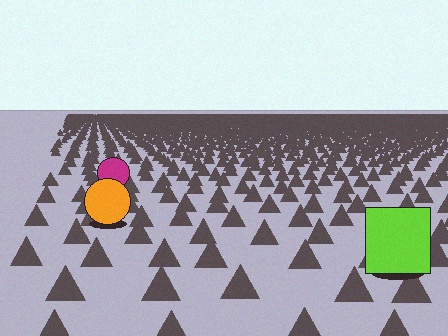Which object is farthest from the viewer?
The magenta circle is farthest from the viewer. It appears smaller and the ground texture around it is denser.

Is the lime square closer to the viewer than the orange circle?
Yes. The lime square is closer — you can tell from the texture gradient: the ground texture is coarser near it.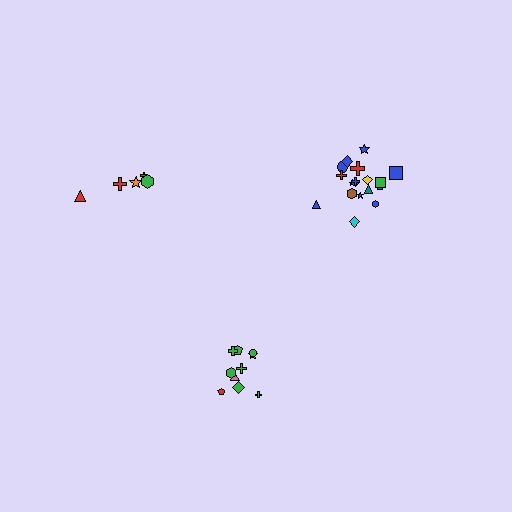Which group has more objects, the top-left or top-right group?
The top-right group.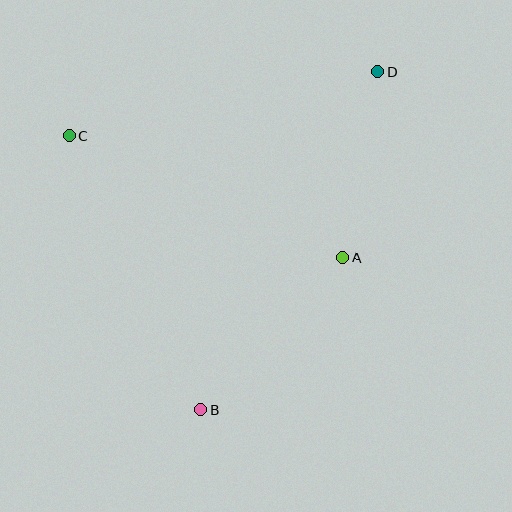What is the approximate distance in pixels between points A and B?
The distance between A and B is approximately 208 pixels.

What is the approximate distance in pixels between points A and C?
The distance between A and C is approximately 300 pixels.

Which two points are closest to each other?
Points A and D are closest to each other.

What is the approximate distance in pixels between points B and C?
The distance between B and C is approximately 304 pixels.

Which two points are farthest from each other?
Points B and D are farthest from each other.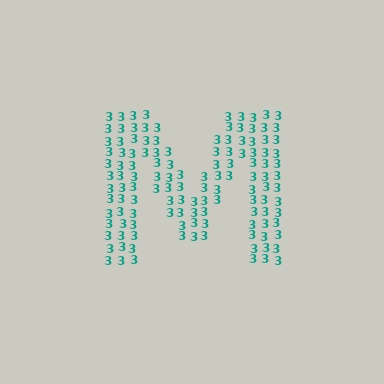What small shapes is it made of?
It is made of small digit 3's.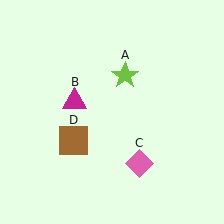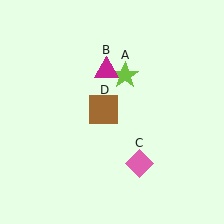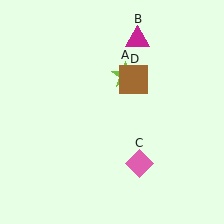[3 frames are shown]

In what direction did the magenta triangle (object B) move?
The magenta triangle (object B) moved up and to the right.